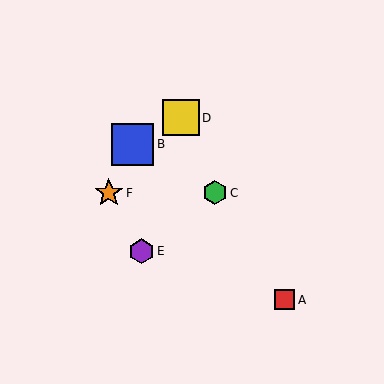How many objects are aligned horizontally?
2 objects (C, F) are aligned horizontally.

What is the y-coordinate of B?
Object B is at y≈144.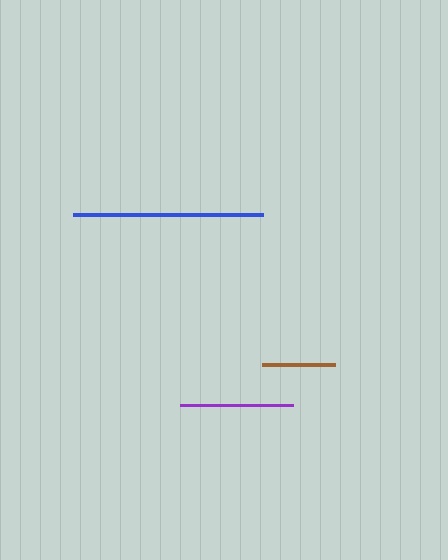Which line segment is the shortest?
The brown line is the shortest at approximately 73 pixels.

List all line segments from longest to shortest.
From longest to shortest: blue, purple, brown.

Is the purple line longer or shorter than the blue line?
The blue line is longer than the purple line.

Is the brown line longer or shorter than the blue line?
The blue line is longer than the brown line.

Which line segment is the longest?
The blue line is the longest at approximately 189 pixels.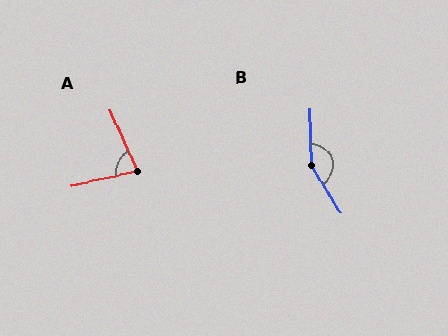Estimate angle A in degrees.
Approximately 78 degrees.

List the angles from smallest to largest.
A (78°), B (150°).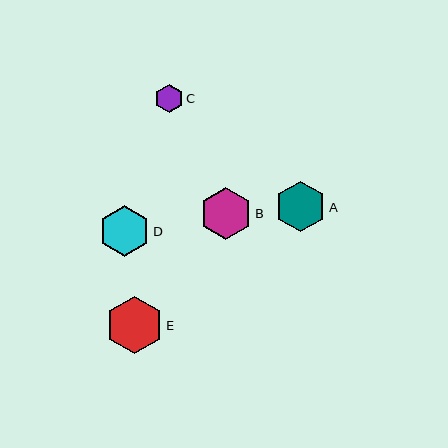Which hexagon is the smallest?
Hexagon C is the smallest with a size of approximately 28 pixels.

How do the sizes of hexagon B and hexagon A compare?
Hexagon B and hexagon A are approximately the same size.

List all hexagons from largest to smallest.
From largest to smallest: E, B, D, A, C.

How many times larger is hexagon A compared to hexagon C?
Hexagon A is approximately 1.8 times the size of hexagon C.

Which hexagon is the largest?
Hexagon E is the largest with a size of approximately 57 pixels.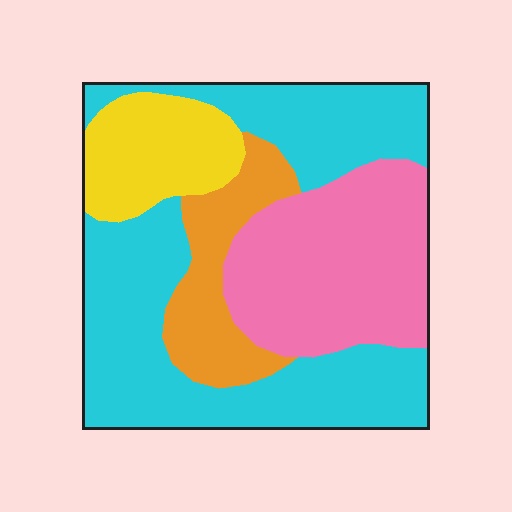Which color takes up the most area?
Cyan, at roughly 45%.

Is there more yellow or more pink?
Pink.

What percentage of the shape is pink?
Pink takes up about one quarter (1/4) of the shape.